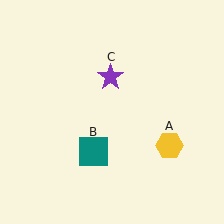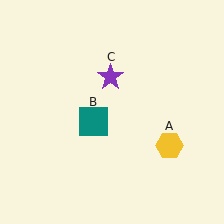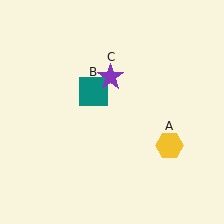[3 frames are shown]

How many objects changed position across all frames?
1 object changed position: teal square (object B).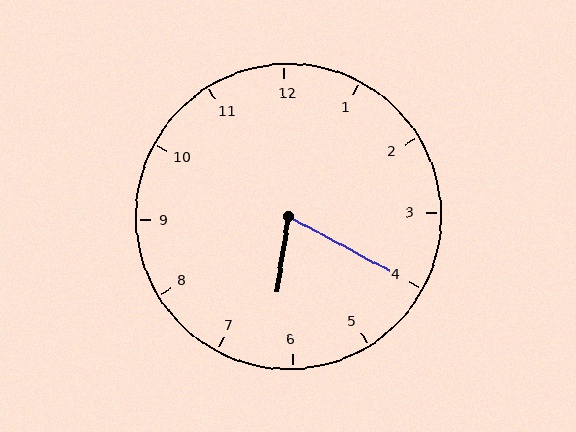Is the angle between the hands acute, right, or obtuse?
It is acute.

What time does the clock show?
6:20.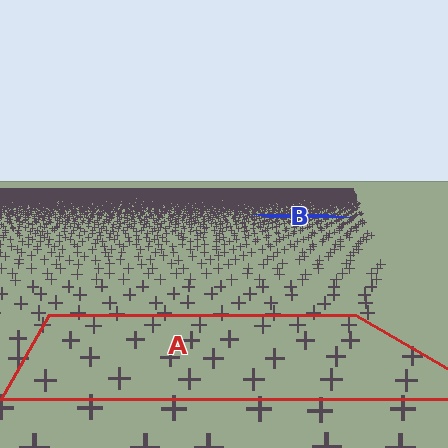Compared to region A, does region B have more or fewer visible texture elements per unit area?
Region B has more texture elements per unit area — they are packed more densely because it is farther away.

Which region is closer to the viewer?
Region A is closer. The texture elements there are larger and more spread out.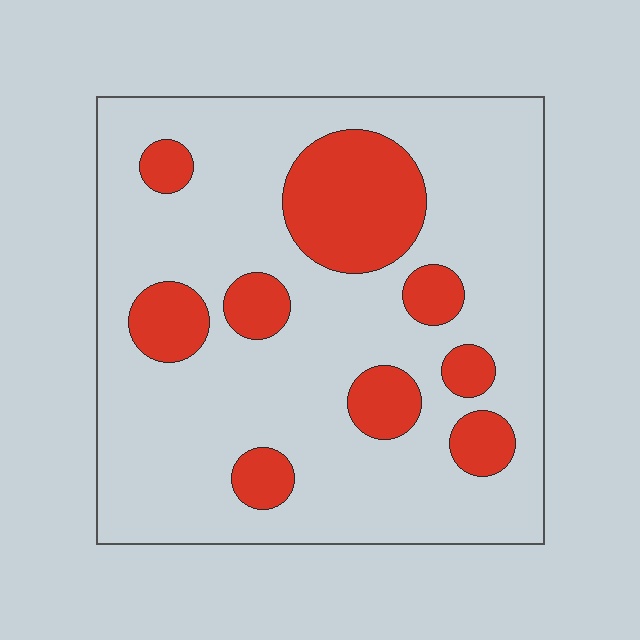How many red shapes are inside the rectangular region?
9.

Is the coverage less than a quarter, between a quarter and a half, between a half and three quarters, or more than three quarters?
Less than a quarter.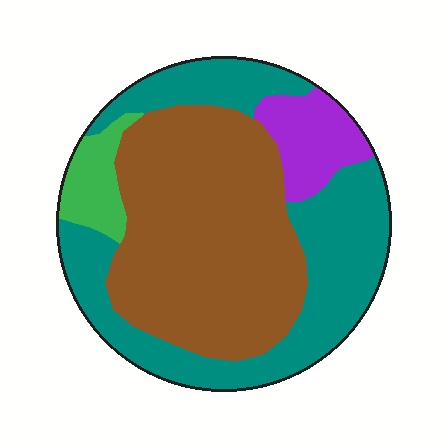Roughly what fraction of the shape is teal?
Teal covers about 40% of the shape.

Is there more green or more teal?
Teal.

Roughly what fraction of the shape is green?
Green covers 7% of the shape.